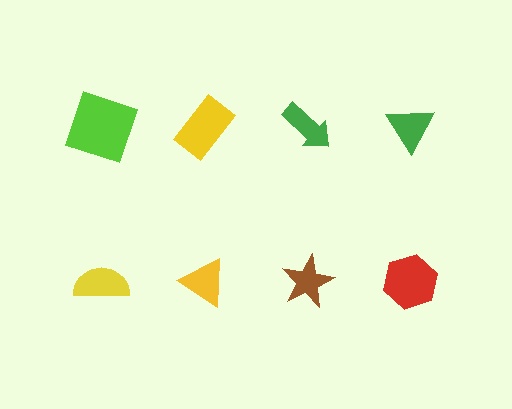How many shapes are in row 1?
4 shapes.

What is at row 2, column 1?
A yellow semicircle.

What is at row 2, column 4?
A red hexagon.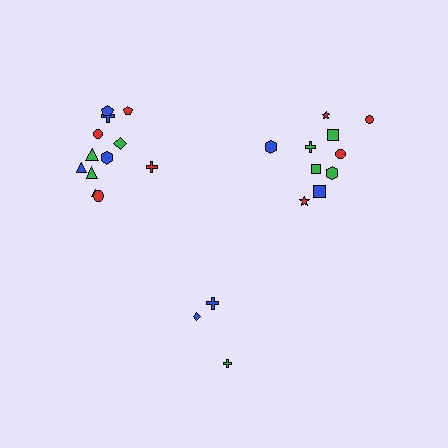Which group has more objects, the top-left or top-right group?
The top-left group.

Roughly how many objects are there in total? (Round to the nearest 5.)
Roughly 25 objects in total.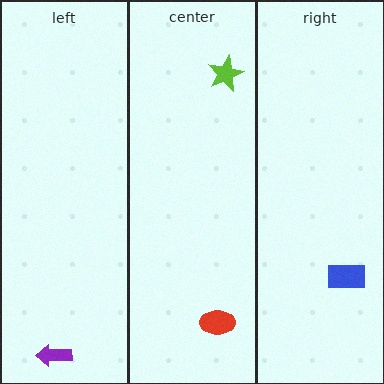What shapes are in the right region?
The blue rectangle.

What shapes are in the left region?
The purple arrow.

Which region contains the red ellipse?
The center region.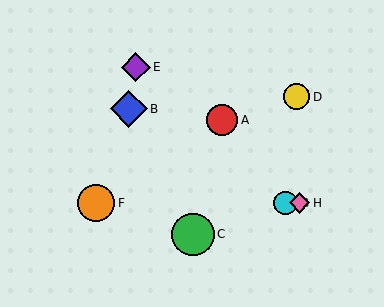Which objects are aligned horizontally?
Objects F, G, H are aligned horizontally.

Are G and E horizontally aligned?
No, G is at y≈203 and E is at y≈67.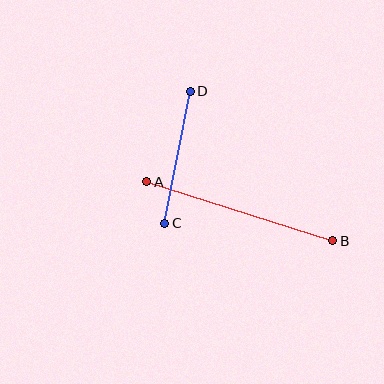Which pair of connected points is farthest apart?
Points A and B are farthest apart.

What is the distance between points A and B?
The distance is approximately 196 pixels.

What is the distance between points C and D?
The distance is approximately 134 pixels.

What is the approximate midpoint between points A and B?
The midpoint is at approximately (240, 211) pixels.